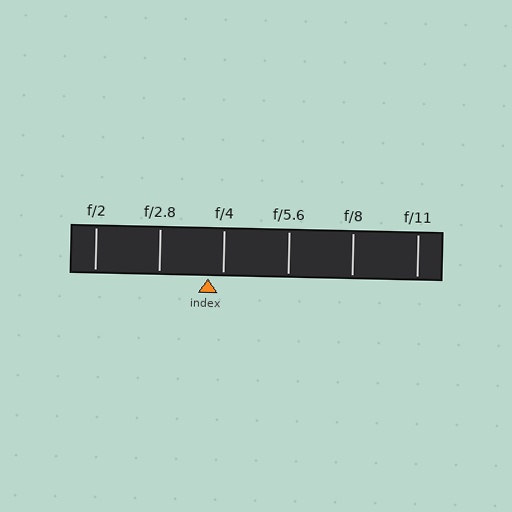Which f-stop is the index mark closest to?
The index mark is closest to f/4.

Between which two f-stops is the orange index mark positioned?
The index mark is between f/2.8 and f/4.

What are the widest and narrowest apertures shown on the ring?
The widest aperture shown is f/2 and the narrowest is f/11.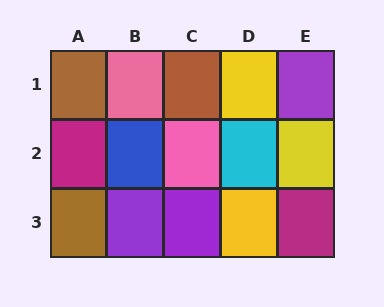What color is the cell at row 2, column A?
Magenta.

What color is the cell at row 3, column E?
Magenta.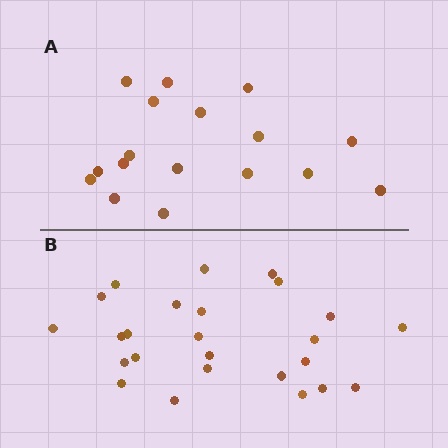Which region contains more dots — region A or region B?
Region B (the bottom region) has more dots.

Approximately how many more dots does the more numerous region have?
Region B has roughly 8 or so more dots than region A.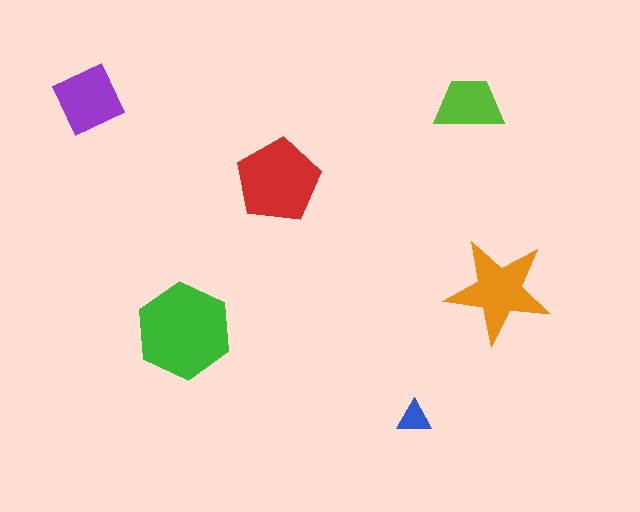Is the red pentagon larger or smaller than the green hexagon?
Smaller.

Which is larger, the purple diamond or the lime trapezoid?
The purple diamond.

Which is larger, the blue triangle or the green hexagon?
The green hexagon.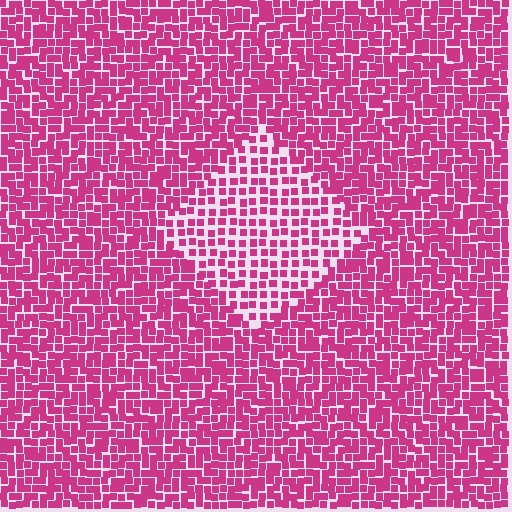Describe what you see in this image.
The image contains small magenta elements arranged at two different densities. A diamond-shaped region is visible where the elements are less densely packed than the surrounding area.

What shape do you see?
I see a diamond.